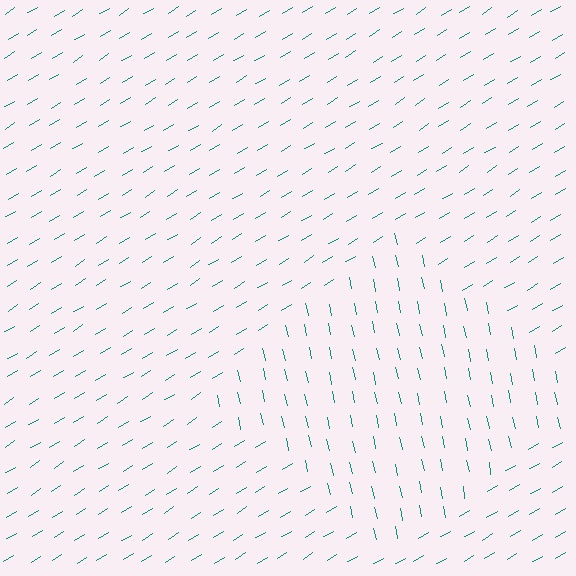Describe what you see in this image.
The image is filled with small teal line segments. A diamond region in the image has lines oriented differently from the surrounding lines, creating a visible texture boundary.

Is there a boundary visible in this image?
Yes, there is a texture boundary formed by a change in line orientation.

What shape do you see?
I see a diamond.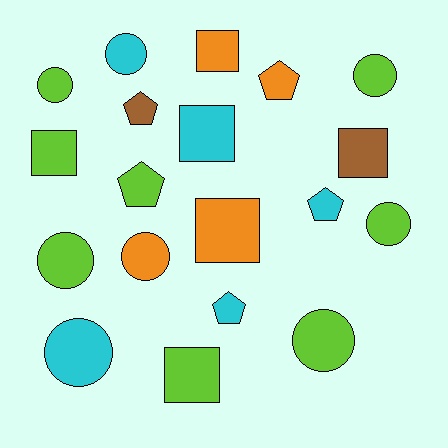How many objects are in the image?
There are 19 objects.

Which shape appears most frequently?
Circle, with 8 objects.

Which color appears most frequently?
Lime, with 8 objects.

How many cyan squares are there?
There is 1 cyan square.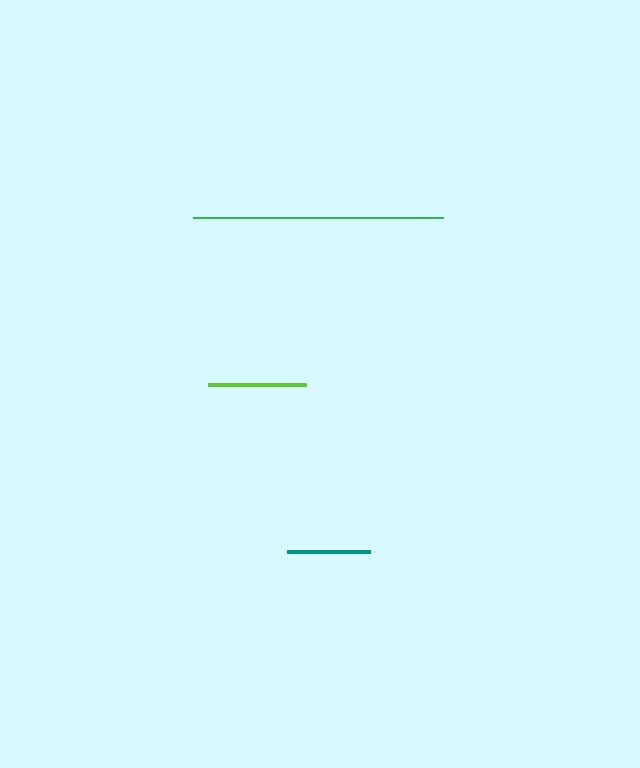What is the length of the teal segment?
The teal segment is approximately 83 pixels long.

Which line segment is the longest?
The green line is the longest at approximately 250 pixels.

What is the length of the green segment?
The green segment is approximately 250 pixels long.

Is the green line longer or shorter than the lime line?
The green line is longer than the lime line.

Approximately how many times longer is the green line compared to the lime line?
The green line is approximately 2.5 times the length of the lime line.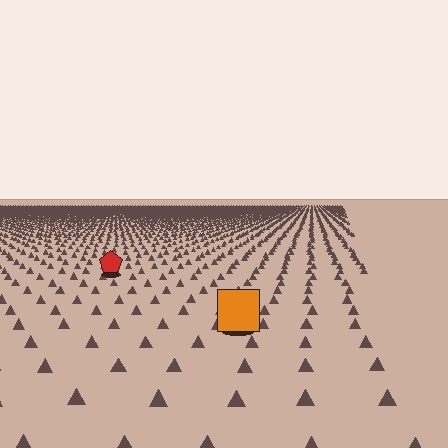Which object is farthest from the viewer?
The red pentagon is farthest from the viewer. It appears smaller and the ground texture around it is denser.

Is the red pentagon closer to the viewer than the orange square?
No. The orange square is closer — you can tell from the texture gradient: the ground texture is coarser near it.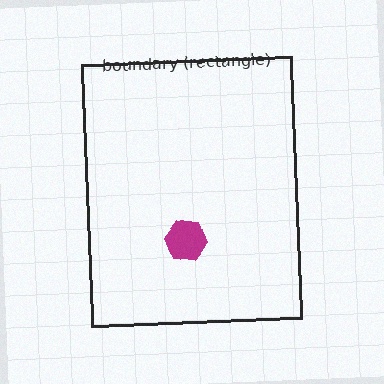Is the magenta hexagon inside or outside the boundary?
Inside.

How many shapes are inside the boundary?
1 inside, 0 outside.